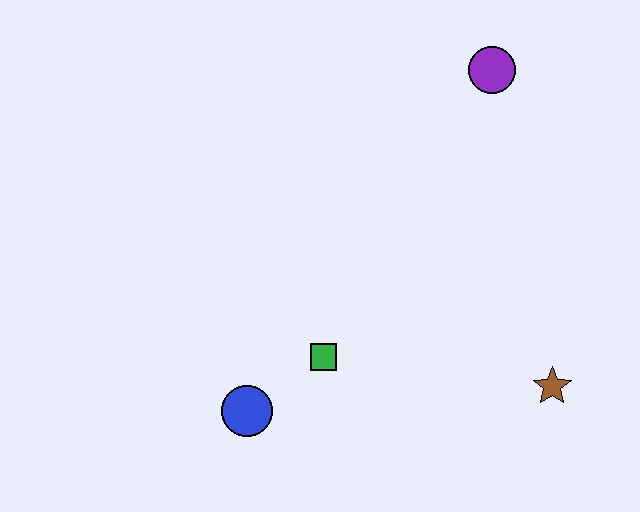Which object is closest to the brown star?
The green square is closest to the brown star.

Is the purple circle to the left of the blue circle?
No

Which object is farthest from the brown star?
The purple circle is farthest from the brown star.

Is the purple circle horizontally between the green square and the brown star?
Yes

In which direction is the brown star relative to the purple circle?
The brown star is below the purple circle.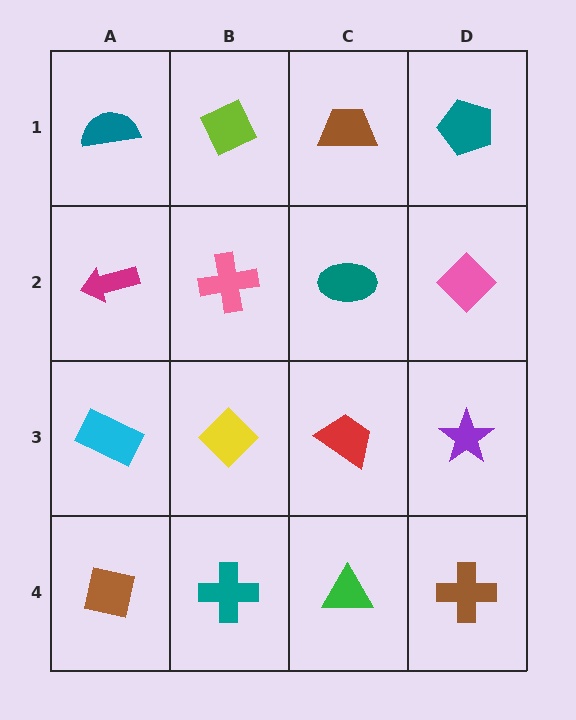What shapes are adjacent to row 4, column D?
A purple star (row 3, column D), a green triangle (row 4, column C).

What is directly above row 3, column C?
A teal ellipse.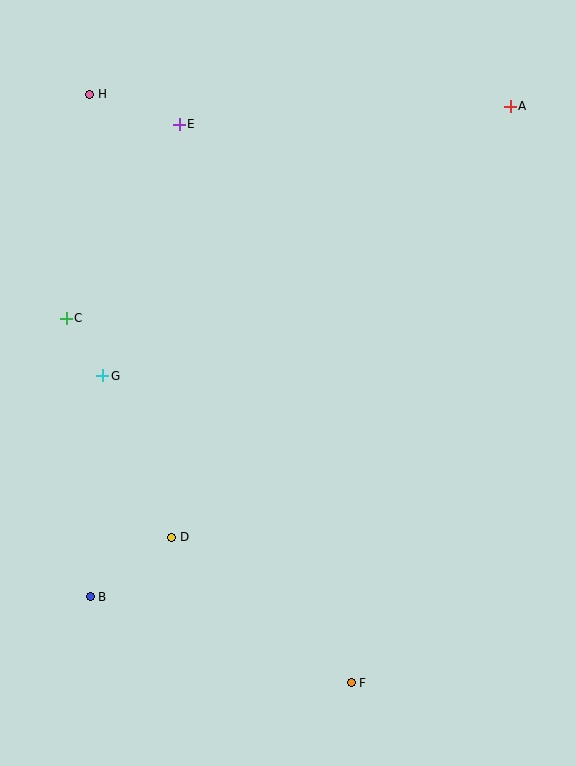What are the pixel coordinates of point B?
Point B is at (90, 597).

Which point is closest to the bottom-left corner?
Point B is closest to the bottom-left corner.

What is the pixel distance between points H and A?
The distance between H and A is 421 pixels.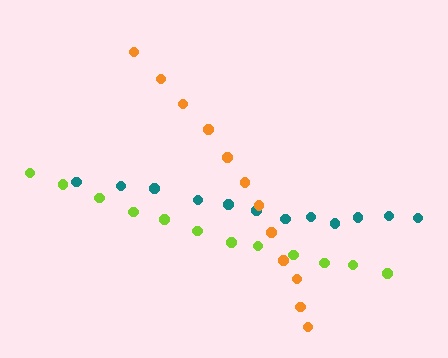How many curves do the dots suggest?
There are 3 distinct paths.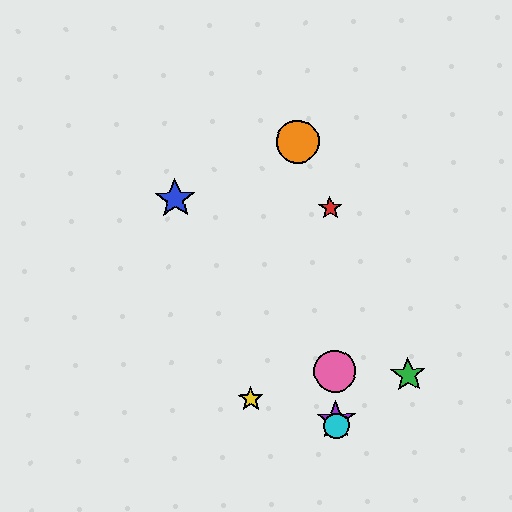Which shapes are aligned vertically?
The red star, the purple star, the cyan circle, the pink circle are aligned vertically.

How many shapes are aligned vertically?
4 shapes (the red star, the purple star, the cyan circle, the pink circle) are aligned vertically.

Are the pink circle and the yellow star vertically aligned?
No, the pink circle is at x≈335 and the yellow star is at x≈251.